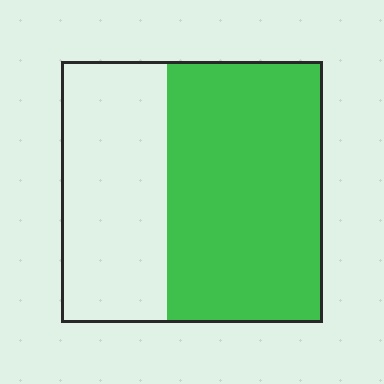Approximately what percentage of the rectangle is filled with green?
Approximately 60%.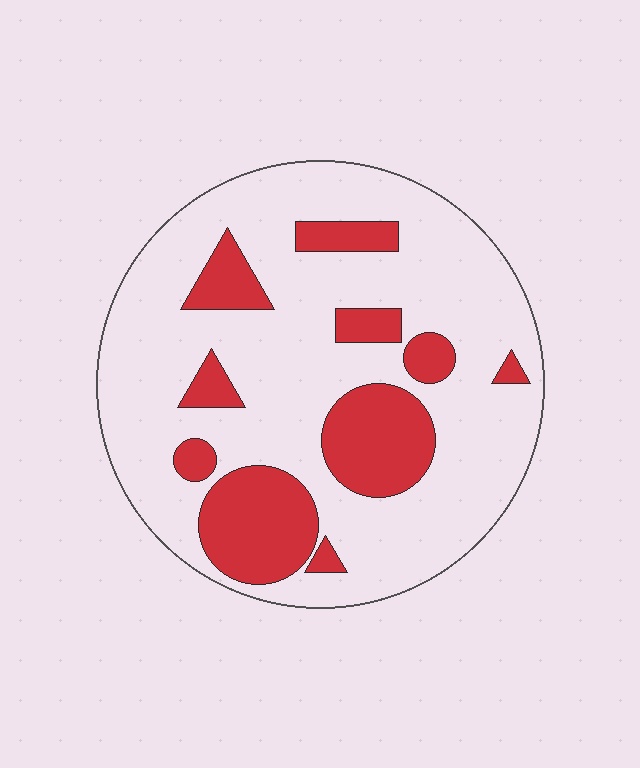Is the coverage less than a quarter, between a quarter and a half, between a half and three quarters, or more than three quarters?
Less than a quarter.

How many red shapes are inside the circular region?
10.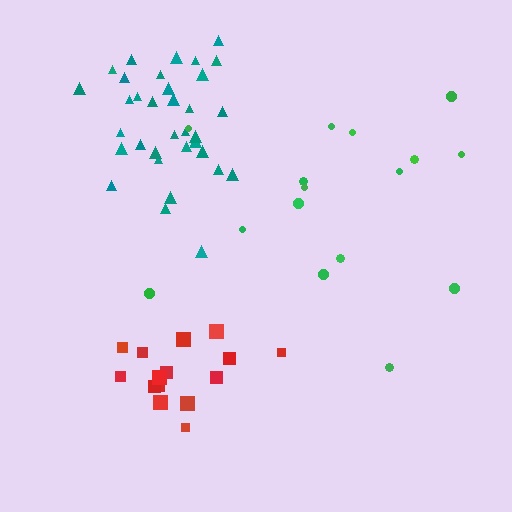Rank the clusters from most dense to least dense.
teal, red, green.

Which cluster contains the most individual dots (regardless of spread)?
Teal (34).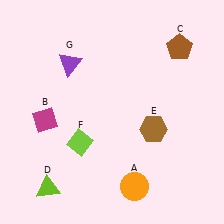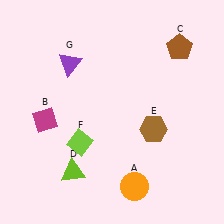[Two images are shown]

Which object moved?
The lime triangle (D) moved right.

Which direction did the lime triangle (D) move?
The lime triangle (D) moved right.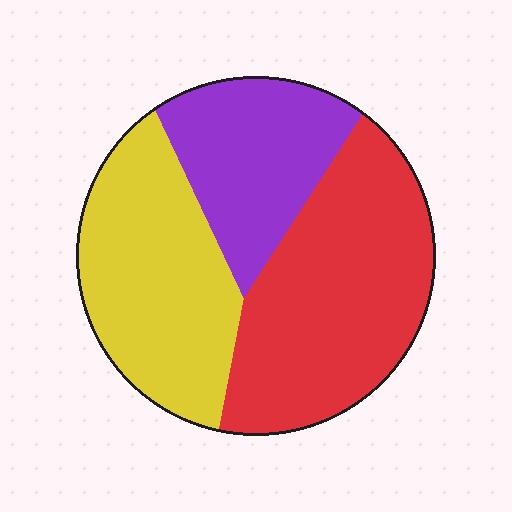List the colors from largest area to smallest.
From largest to smallest: red, yellow, purple.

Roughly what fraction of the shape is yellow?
Yellow takes up about one third (1/3) of the shape.